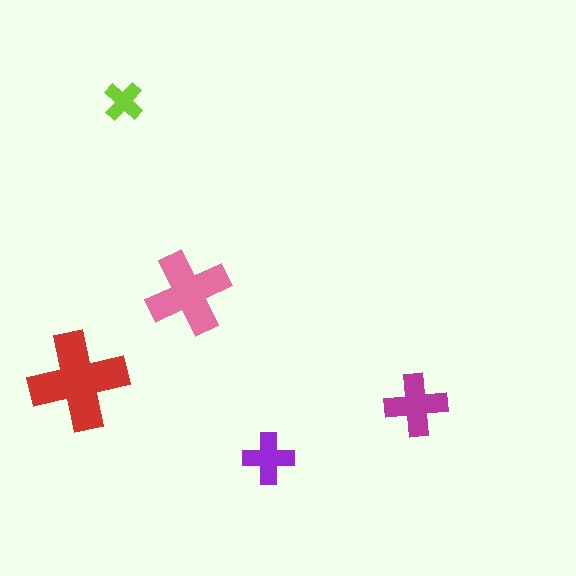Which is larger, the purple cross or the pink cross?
The pink one.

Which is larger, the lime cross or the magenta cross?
The magenta one.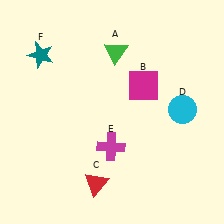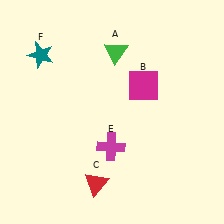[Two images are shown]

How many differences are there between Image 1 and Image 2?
There is 1 difference between the two images.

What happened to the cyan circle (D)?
The cyan circle (D) was removed in Image 2. It was in the top-right area of Image 1.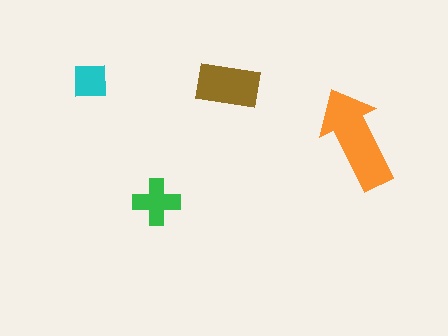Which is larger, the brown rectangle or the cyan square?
The brown rectangle.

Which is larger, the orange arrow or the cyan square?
The orange arrow.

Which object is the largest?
The orange arrow.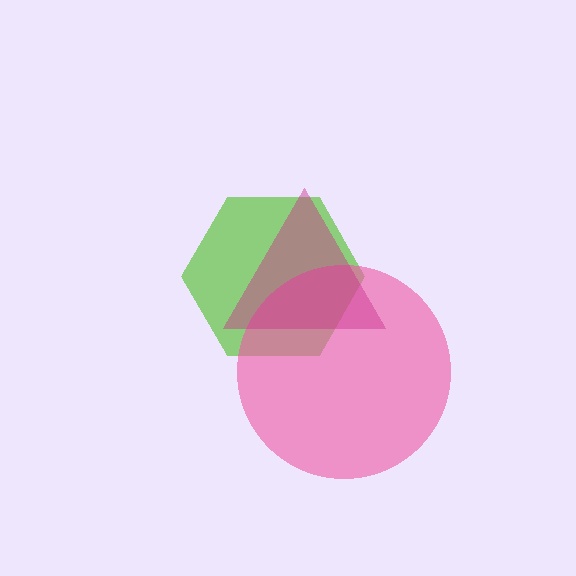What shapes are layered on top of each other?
The layered shapes are: a lime hexagon, a pink circle, a magenta triangle.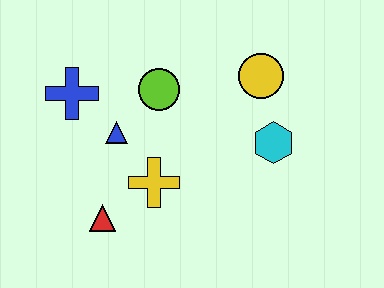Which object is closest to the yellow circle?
The cyan hexagon is closest to the yellow circle.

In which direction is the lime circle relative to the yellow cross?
The lime circle is above the yellow cross.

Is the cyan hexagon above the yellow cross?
Yes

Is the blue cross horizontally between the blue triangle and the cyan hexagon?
No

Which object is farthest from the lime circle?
The red triangle is farthest from the lime circle.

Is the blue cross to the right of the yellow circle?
No